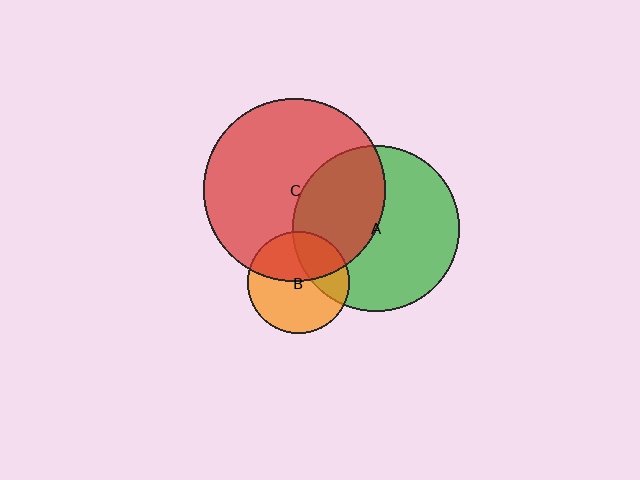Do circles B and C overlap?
Yes.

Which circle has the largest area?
Circle C (red).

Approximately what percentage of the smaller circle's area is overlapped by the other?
Approximately 40%.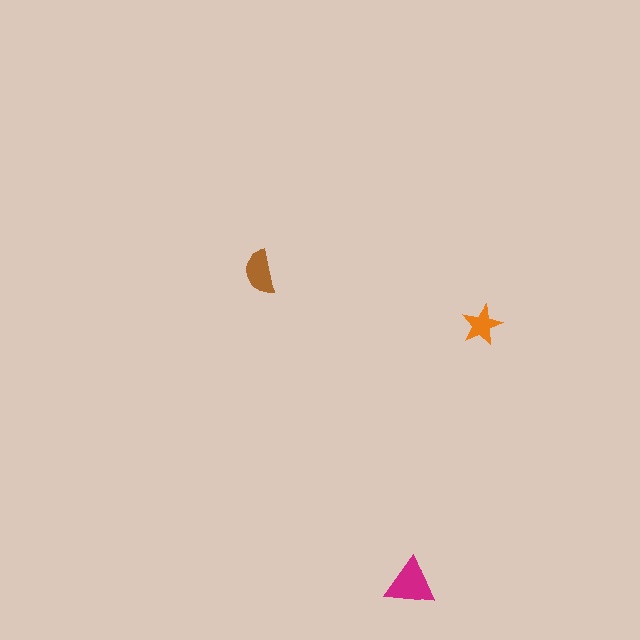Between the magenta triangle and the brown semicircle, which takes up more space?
The magenta triangle.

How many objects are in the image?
There are 3 objects in the image.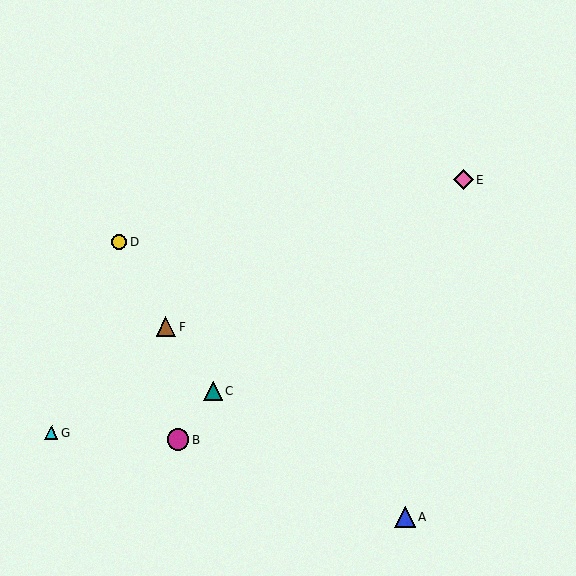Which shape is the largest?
The magenta circle (labeled B) is the largest.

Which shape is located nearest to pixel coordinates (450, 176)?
The pink diamond (labeled E) at (463, 180) is nearest to that location.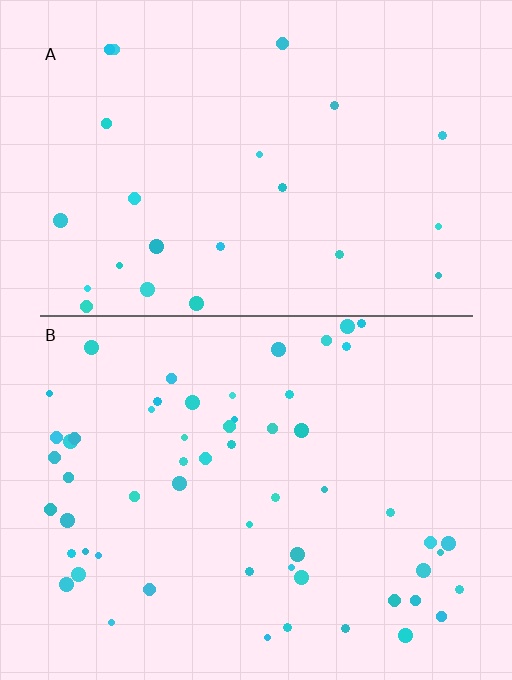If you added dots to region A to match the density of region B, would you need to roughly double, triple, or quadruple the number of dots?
Approximately double.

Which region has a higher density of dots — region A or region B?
B (the bottom).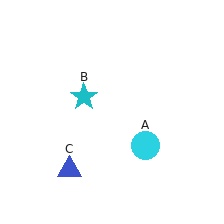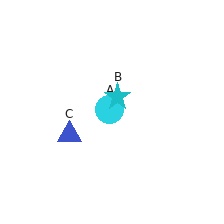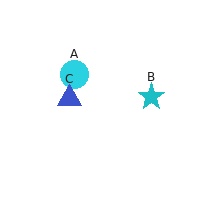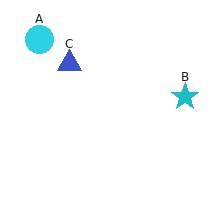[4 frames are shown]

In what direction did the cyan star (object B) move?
The cyan star (object B) moved right.